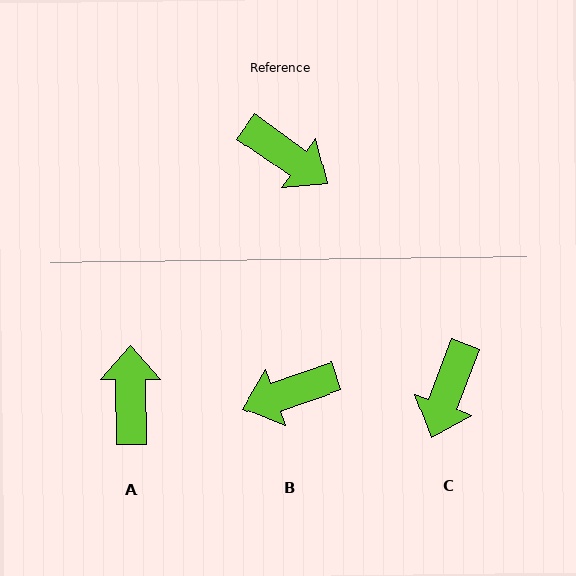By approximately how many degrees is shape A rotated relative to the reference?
Approximately 125 degrees counter-clockwise.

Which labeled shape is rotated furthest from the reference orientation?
B, about 126 degrees away.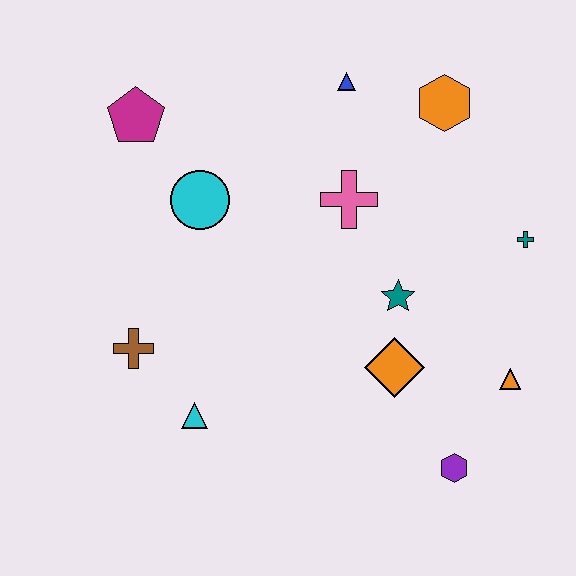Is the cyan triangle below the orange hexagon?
Yes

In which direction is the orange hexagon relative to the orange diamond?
The orange hexagon is above the orange diamond.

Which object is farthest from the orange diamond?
The magenta pentagon is farthest from the orange diamond.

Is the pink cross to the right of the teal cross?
No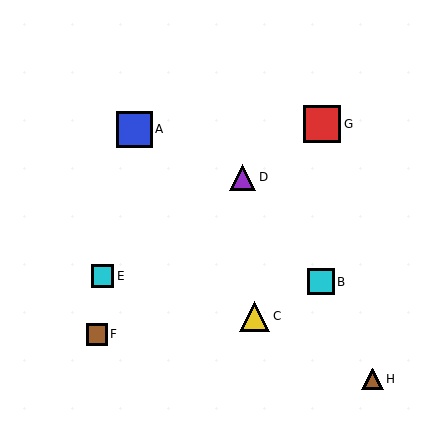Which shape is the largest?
The red square (labeled G) is the largest.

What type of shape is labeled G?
Shape G is a red square.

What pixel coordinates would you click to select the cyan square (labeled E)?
Click at (103, 276) to select the cyan square E.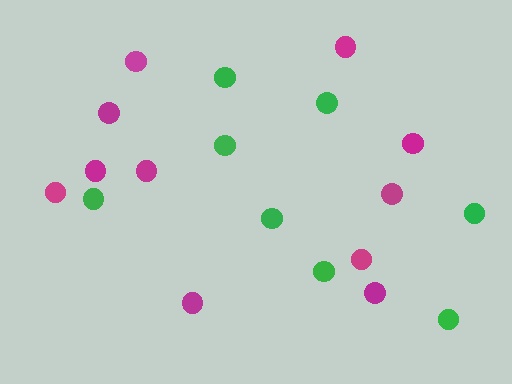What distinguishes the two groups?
There are 2 groups: one group of green circles (8) and one group of magenta circles (11).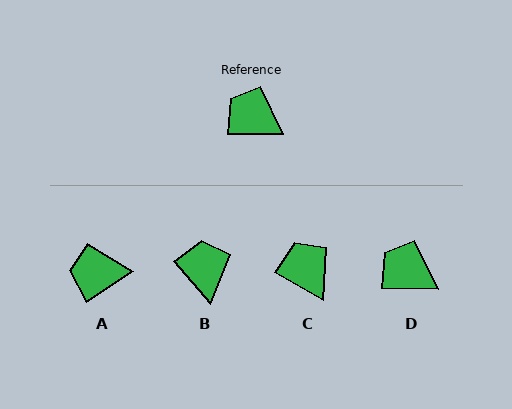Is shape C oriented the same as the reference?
No, it is off by about 29 degrees.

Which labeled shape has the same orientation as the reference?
D.